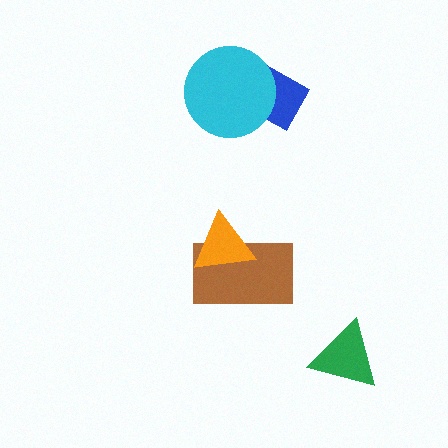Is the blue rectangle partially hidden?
Yes, it is partially covered by another shape.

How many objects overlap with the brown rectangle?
1 object overlaps with the brown rectangle.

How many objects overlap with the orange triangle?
1 object overlaps with the orange triangle.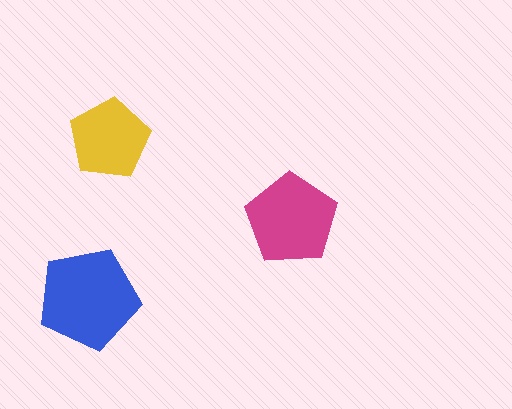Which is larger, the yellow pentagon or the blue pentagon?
The blue one.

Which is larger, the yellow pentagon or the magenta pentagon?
The magenta one.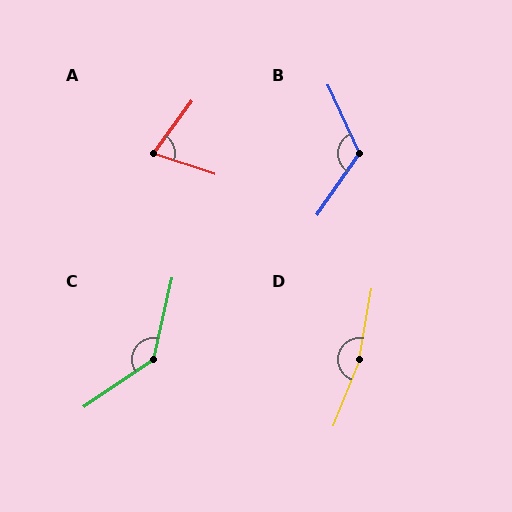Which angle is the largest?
D, at approximately 169 degrees.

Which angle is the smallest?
A, at approximately 72 degrees.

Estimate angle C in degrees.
Approximately 137 degrees.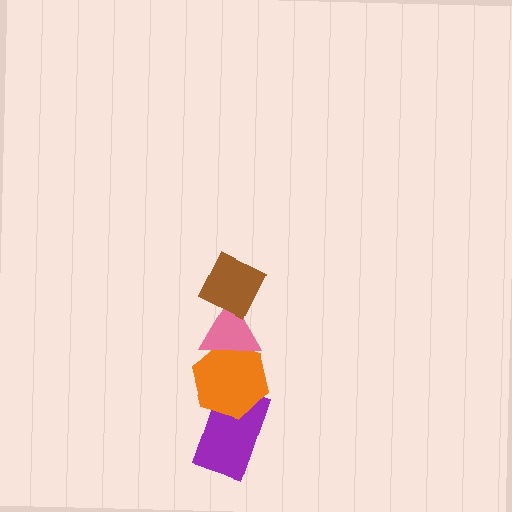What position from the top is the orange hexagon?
The orange hexagon is 3rd from the top.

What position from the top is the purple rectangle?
The purple rectangle is 4th from the top.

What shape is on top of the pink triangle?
The brown diamond is on top of the pink triangle.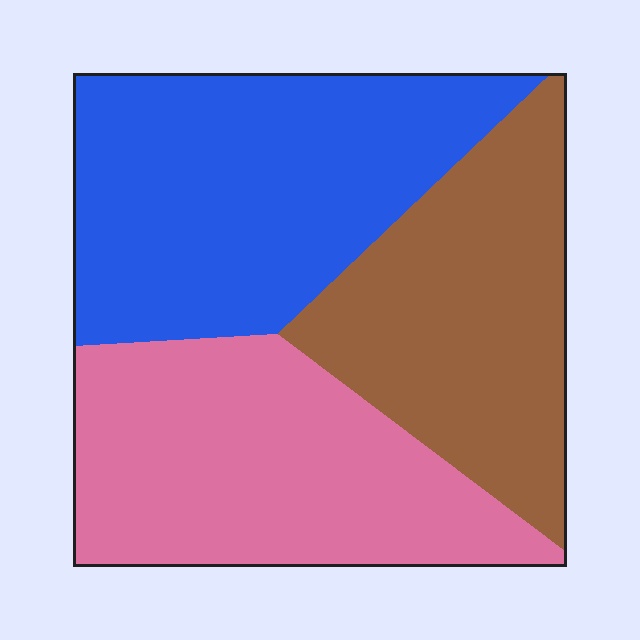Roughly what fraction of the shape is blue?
Blue takes up about three eighths (3/8) of the shape.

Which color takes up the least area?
Brown, at roughly 30%.